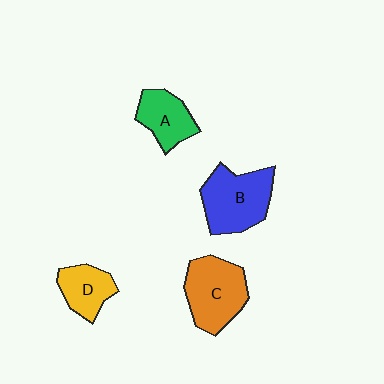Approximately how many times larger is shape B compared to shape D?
Approximately 1.7 times.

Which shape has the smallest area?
Shape D (yellow).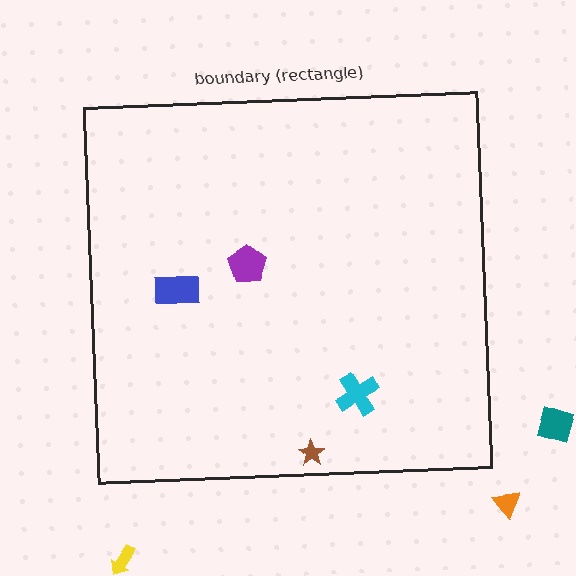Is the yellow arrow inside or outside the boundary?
Outside.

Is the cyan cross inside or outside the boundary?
Inside.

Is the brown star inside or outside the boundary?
Inside.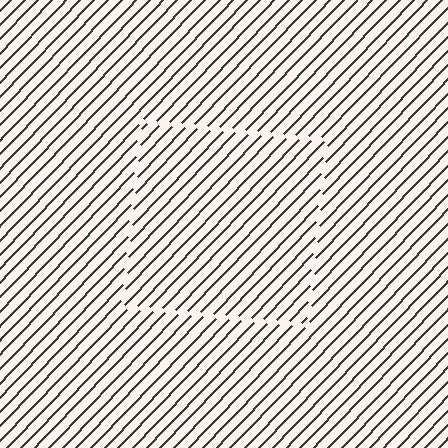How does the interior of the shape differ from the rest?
The interior of the shape contains the same grating, shifted by half a period — the contour is defined by the phase discontinuity where line-ends from the inner and outer gratings abut.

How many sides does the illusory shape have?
4 sides — the line-ends trace a square.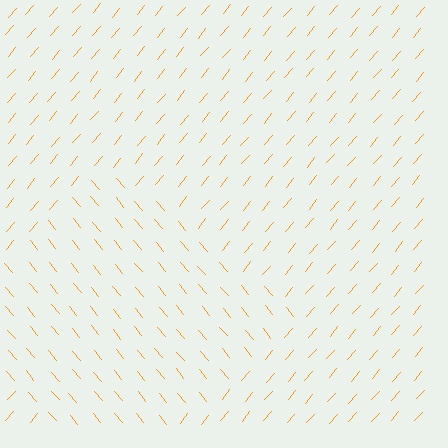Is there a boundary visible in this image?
Yes, there is a texture boundary formed by a change in line orientation.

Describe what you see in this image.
The image is filled with small orange line segments. A diamond region in the image has lines oriented differently from the surrounding lines, creating a visible texture boundary.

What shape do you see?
I see a diamond.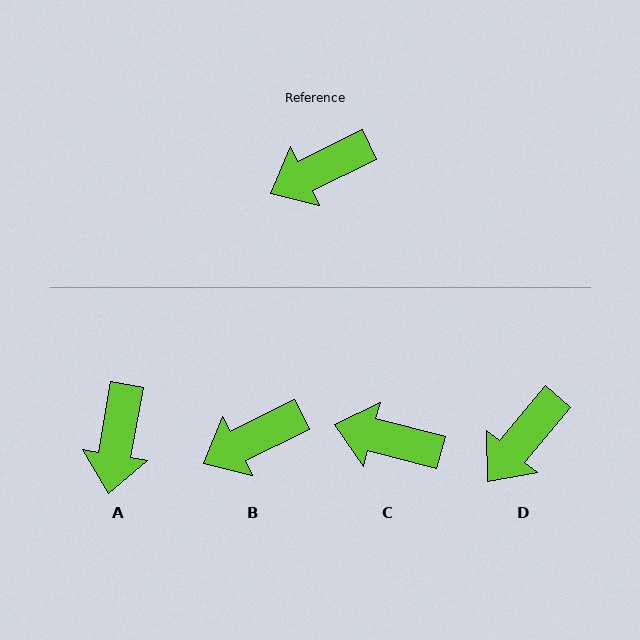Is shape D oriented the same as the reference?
No, it is off by about 24 degrees.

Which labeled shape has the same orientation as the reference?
B.